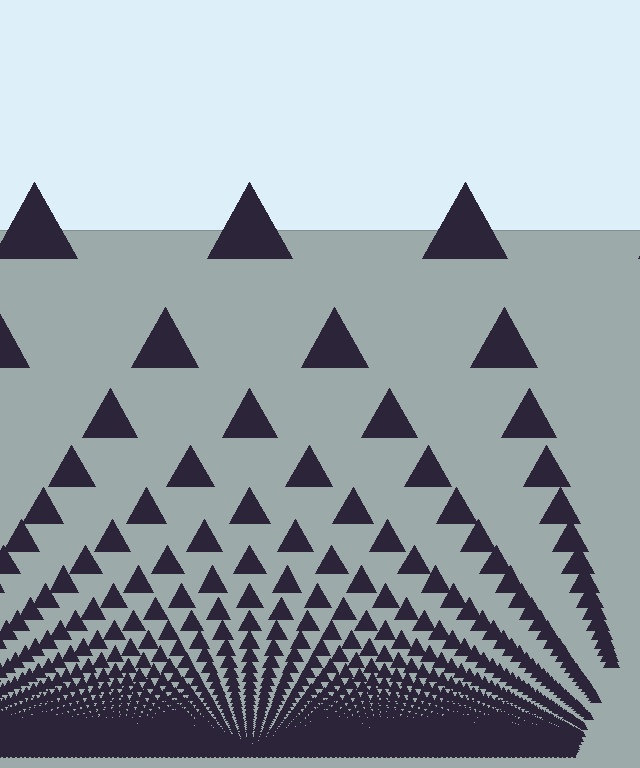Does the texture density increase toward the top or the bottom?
Density increases toward the bottom.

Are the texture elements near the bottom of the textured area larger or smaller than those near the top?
Smaller. The gradient is inverted — elements near the bottom are smaller and denser.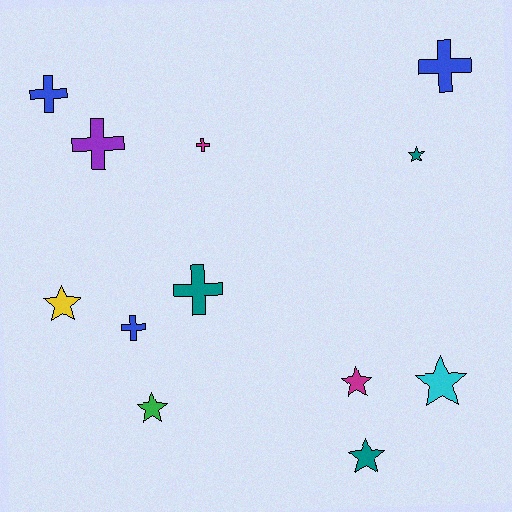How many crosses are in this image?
There are 6 crosses.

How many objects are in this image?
There are 12 objects.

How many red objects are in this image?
There are no red objects.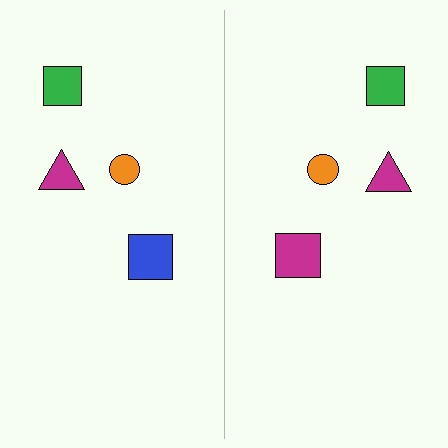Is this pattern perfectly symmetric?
No, the pattern is not perfectly symmetric. The magenta square on the right side breaks the symmetry — its mirror counterpart is blue.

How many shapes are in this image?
There are 8 shapes in this image.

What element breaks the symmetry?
The magenta square on the right side breaks the symmetry — its mirror counterpart is blue.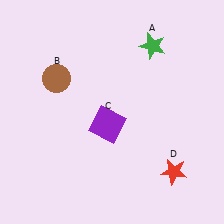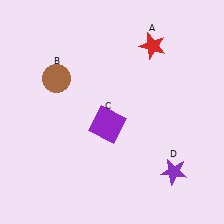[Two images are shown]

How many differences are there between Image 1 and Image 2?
There are 2 differences between the two images.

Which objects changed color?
A changed from green to red. D changed from red to purple.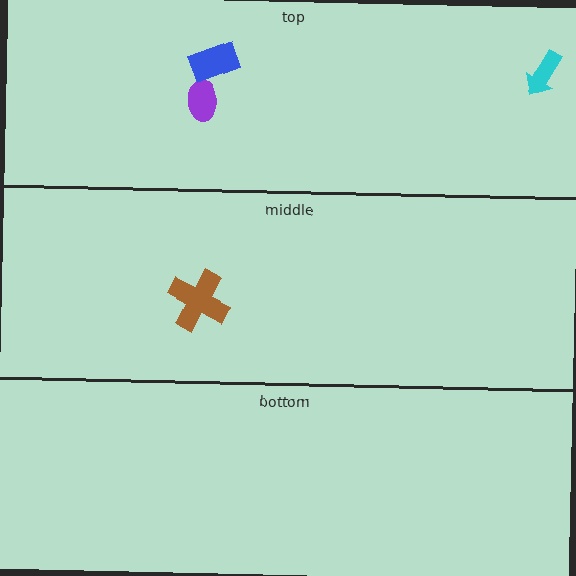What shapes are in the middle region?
The brown cross.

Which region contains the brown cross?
The middle region.